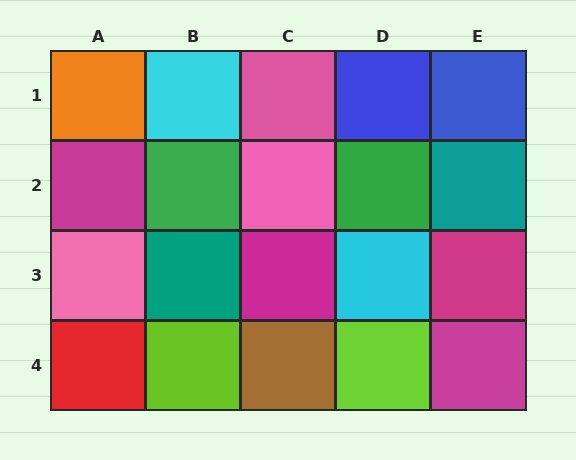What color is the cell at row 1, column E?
Blue.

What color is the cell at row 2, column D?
Green.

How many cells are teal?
2 cells are teal.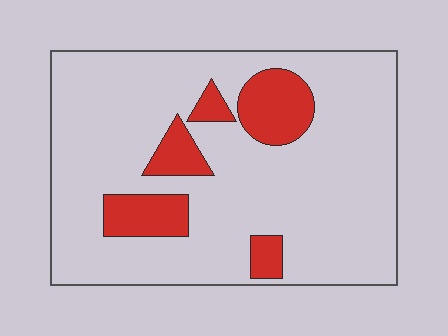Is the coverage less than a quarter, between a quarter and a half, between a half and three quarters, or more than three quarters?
Less than a quarter.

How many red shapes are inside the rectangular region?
5.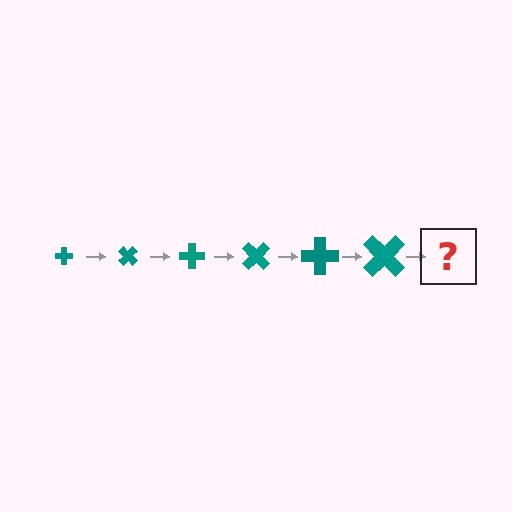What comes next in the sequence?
The next element should be a cross, larger than the previous one and rotated 270 degrees from the start.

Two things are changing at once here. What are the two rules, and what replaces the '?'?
The two rules are that the cross grows larger each step and it rotates 45 degrees each step. The '?' should be a cross, larger than the previous one and rotated 270 degrees from the start.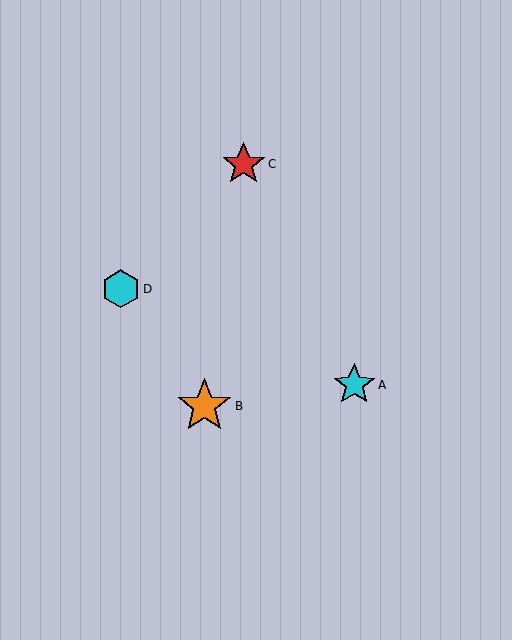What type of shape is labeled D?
Shape D is a cyan hexagon.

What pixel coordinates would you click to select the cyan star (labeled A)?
Click at (354, 385) to select the cyan star A.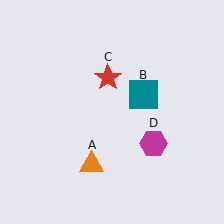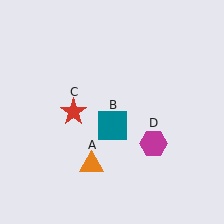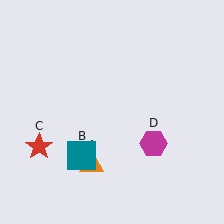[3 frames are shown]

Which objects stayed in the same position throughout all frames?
Orange triangle (object A) and magenta hexagon (object D) remained stationary.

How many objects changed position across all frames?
2 objects changed position: teal square (object B), red star (object C).